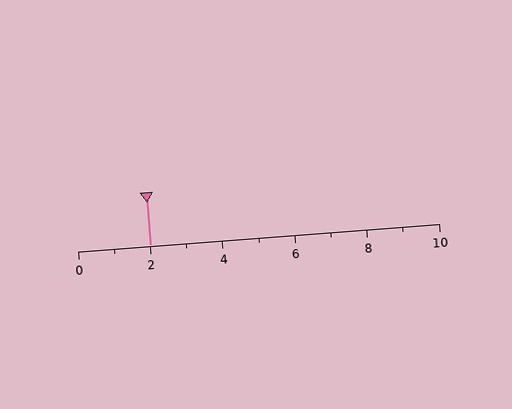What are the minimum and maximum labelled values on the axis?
The axis runs from 0 to 10.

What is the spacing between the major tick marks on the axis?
The major ticks are spaced 2 apart.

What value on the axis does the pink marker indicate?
The marker indicates approximately 2.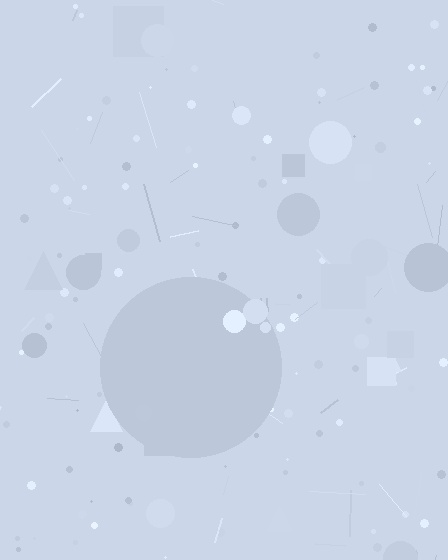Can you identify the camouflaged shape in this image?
The camouflaged shape is a circle.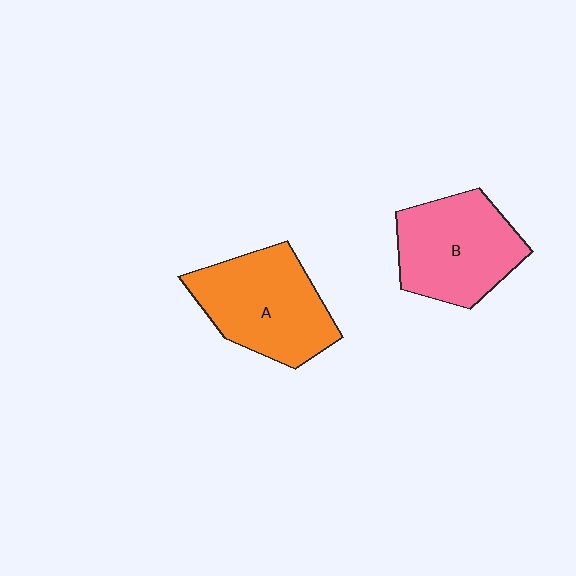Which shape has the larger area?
Shape A (orange).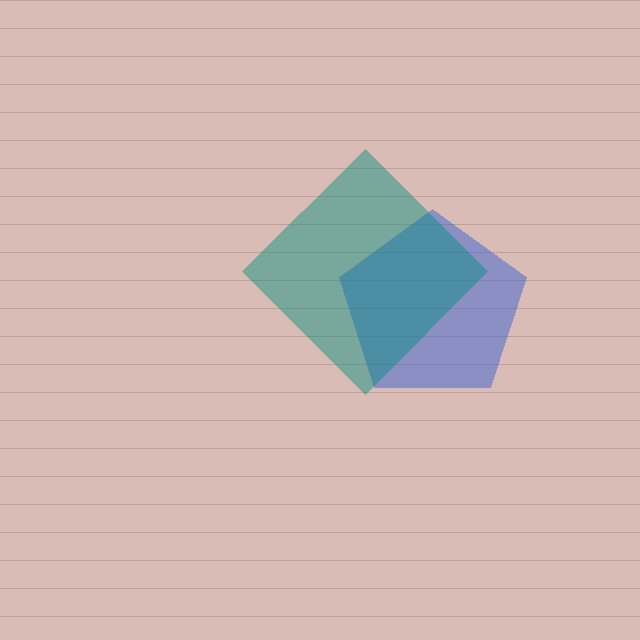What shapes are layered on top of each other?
The layered shapes are: a blue pentagon, a teal diamond.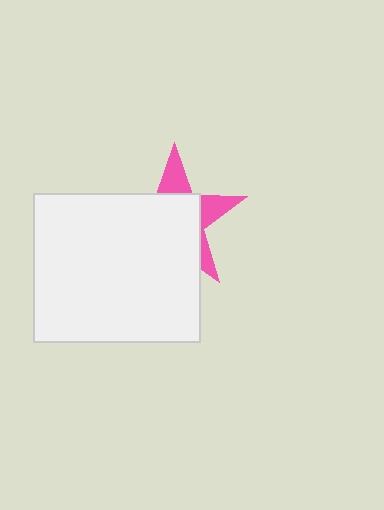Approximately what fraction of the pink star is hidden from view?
Roughly 68% of the pink star is hidden behind the white rectangle.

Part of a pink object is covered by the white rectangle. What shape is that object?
It is a star.